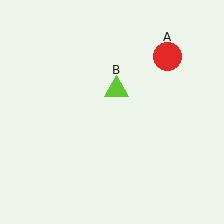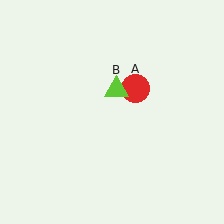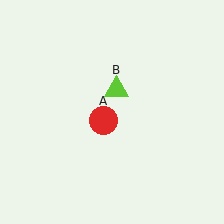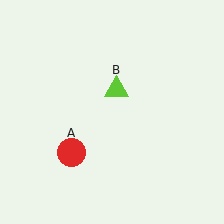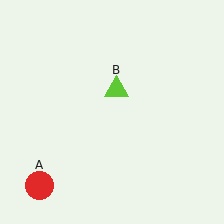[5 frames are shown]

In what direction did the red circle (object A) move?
The red circle (object A) moved down and to the left.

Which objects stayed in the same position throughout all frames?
Lime triangle (object B) remained stationary.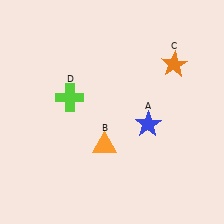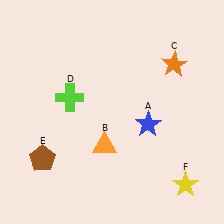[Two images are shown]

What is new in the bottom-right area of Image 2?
A yellow star (F) was added in the bottom-right area of Image 2.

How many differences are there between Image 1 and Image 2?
There are 2 differences between the two images.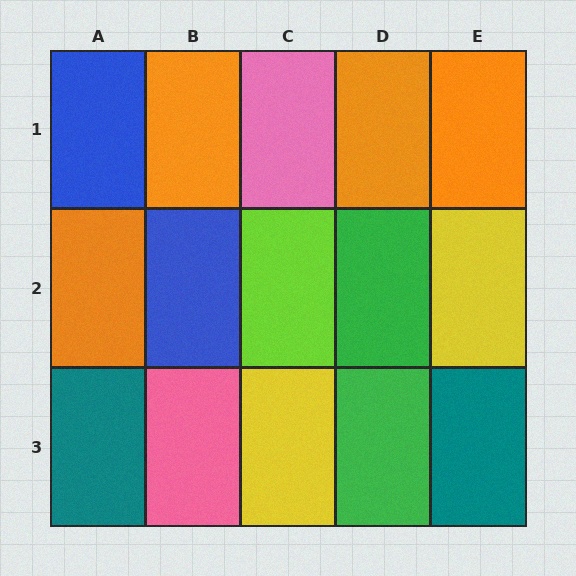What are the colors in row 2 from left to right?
Orange, blue, lime, green, yellow.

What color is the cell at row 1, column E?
Orange.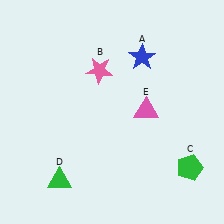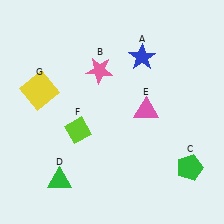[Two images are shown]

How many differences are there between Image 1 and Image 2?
There are 2 differences between the two images.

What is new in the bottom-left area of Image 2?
A lime diamond (F) was added in the bottom-left area of Image 2.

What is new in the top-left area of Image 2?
A yellow square (G) was added in the top-left area of Image 2.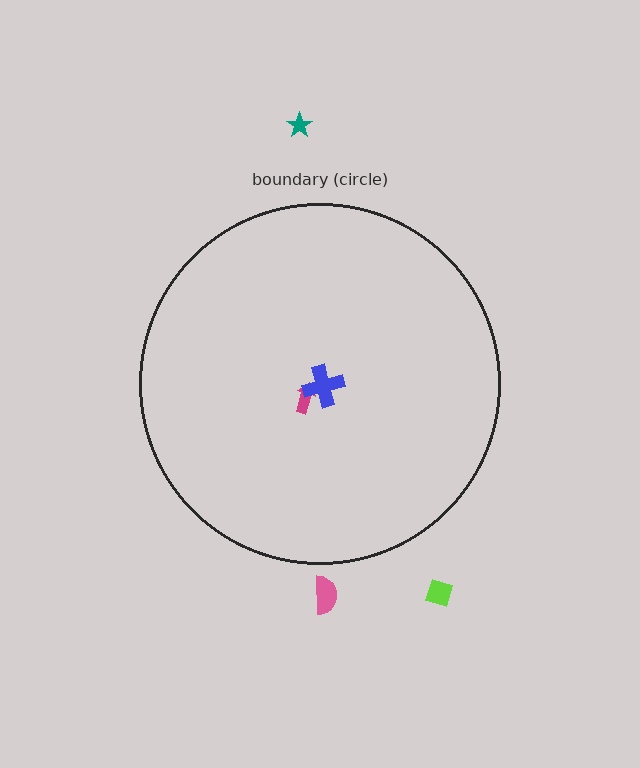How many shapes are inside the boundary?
2 inside, 3 outside.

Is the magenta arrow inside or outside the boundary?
Inside.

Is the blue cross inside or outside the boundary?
Inside.